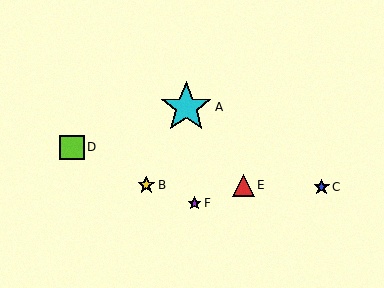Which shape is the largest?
The cyan star (labeled A) is the largest.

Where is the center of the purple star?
The center of the purple star is at (195, 203).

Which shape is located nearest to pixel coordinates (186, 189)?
The purple star (labeled F) at (195, 203) is nearest to that location.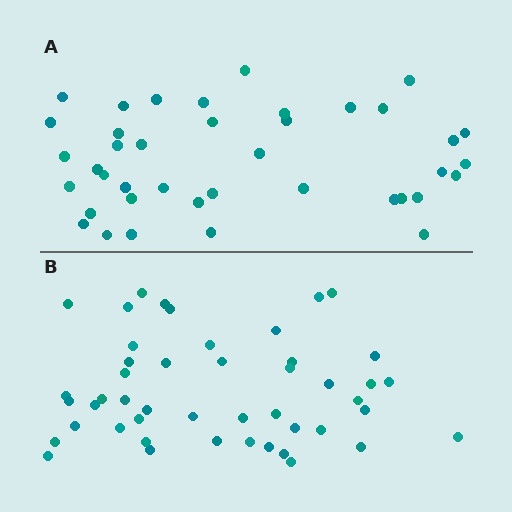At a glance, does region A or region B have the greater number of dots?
Region B (the bottom region) has more dots.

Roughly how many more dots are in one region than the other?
Region B has roughly 8 or so more dots than region A.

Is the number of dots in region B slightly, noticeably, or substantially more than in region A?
Region B has only slightly more — the two regions are fairly close. The ratio is roughly 1.2 to 1.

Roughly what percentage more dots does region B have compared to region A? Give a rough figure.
About 20% more.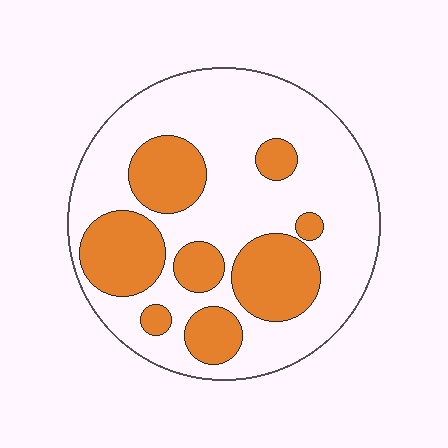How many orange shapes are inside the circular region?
8.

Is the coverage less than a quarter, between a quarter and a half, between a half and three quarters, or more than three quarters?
Between a quarter and a half.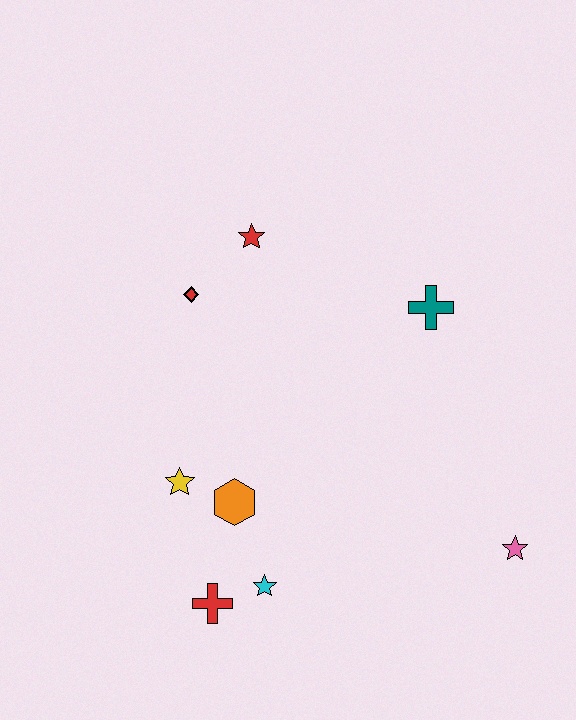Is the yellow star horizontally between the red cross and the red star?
No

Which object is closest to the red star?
The red diamond is closest to the red star.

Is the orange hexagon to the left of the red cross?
No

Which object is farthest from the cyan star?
The red star is farthest from the cyan star.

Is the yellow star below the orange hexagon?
No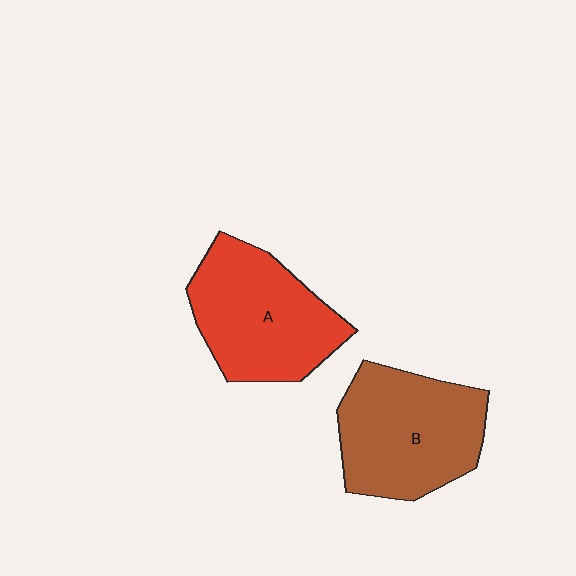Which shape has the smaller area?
Shape A (red).